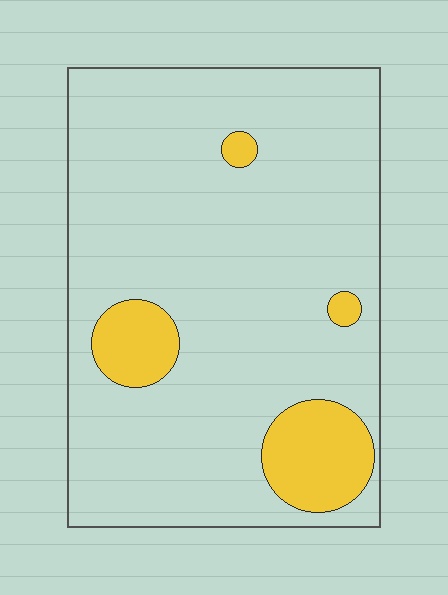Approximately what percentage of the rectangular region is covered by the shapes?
Approximately 15%.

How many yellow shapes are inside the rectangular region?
4.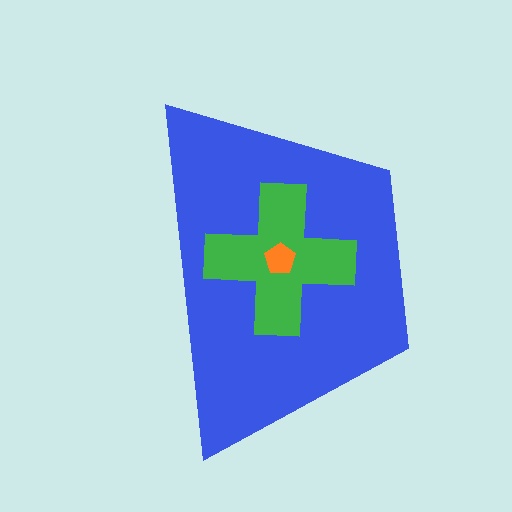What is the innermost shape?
The orange pentagon.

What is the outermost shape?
The blue trapezoid.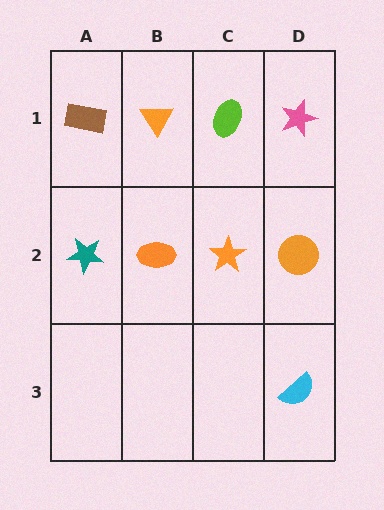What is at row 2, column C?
An orange star.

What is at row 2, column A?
A teal star.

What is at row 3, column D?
A cyan semicircle.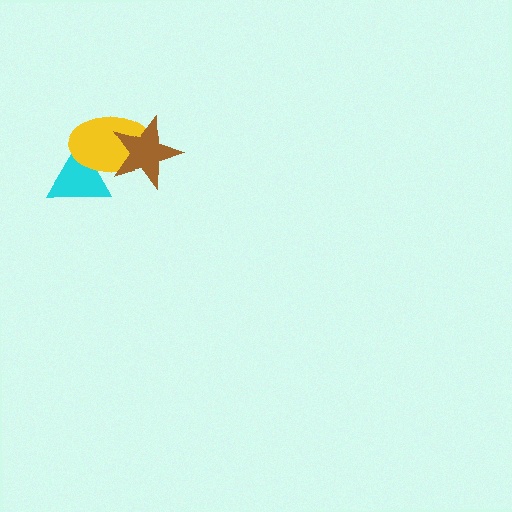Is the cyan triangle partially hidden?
Yes, it is partially covered by another shape.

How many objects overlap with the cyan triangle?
1 object overlaps with the cyan triangle.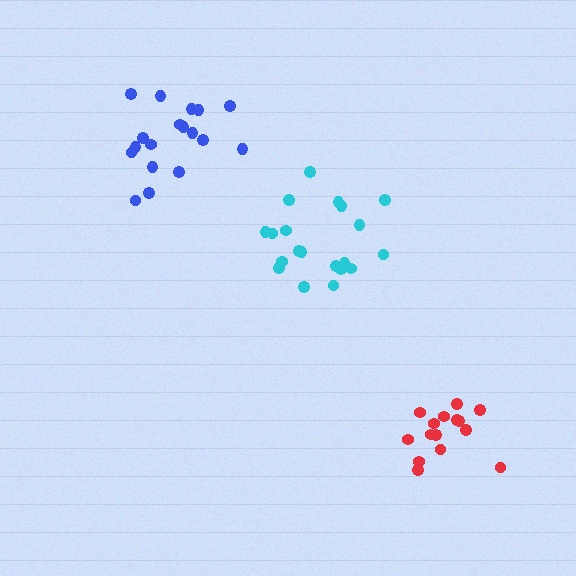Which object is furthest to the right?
The red cluster is rightmost.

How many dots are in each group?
Group 1: 18 dots, Group 2: 15 dots, Group 3: 20 dots (53 total).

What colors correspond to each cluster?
The clusters are colored: blue, red, cyan.